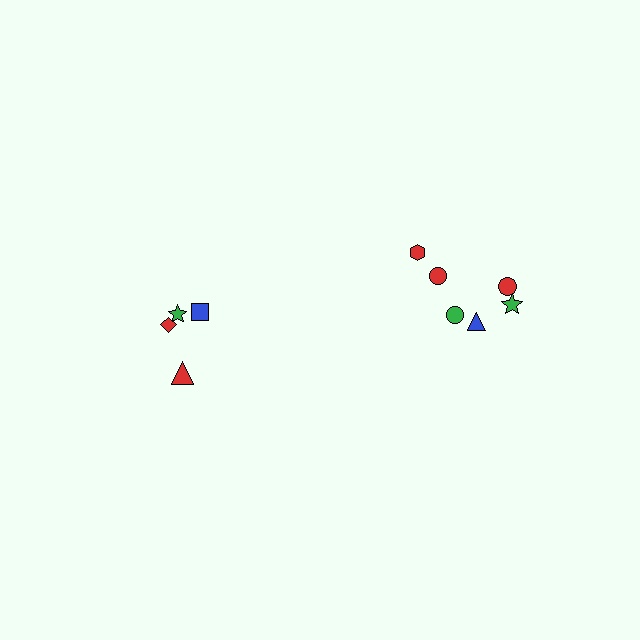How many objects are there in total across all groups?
There are 10 objects.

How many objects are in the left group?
There are 4 objects.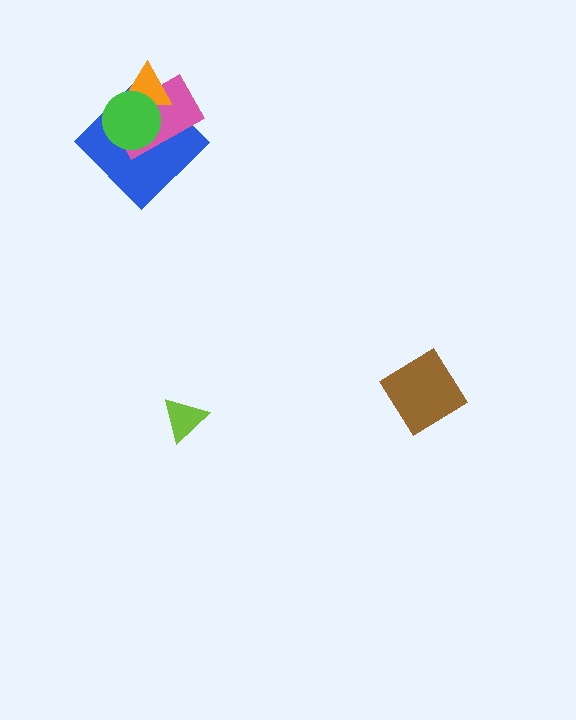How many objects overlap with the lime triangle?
0 objects overlap with the lime triangle.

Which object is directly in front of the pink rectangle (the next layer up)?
The orange triangle is directly in front of the pink rectangle.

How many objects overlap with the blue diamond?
3 objects overlap with the blue diamond.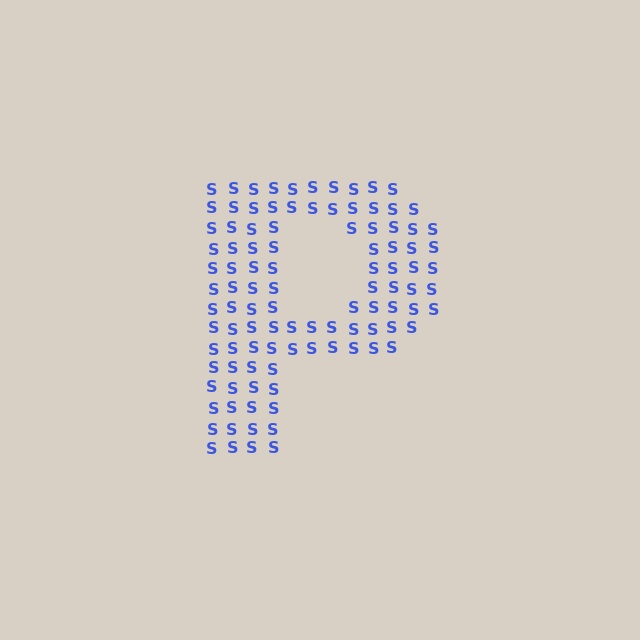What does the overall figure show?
The overall figure shows the letter P.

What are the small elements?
The small elements are letter S's.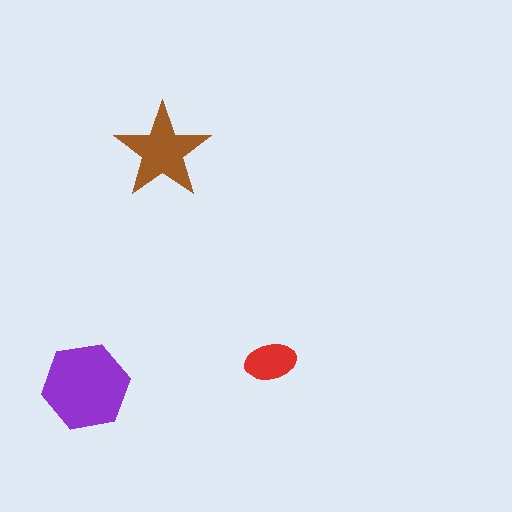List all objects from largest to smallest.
The purple hexagon, the brown star, the red ellipse.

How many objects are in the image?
There are 3 objects in the image.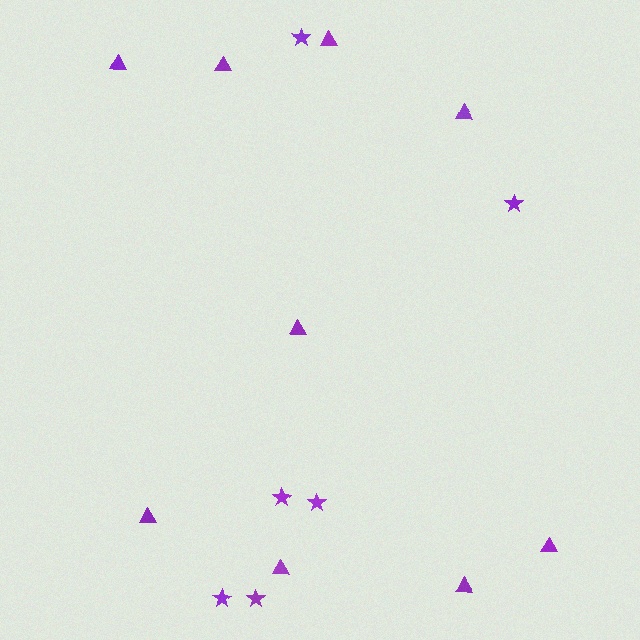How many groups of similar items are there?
There are 2 groups: one group of stars (6) and one group of triangles (9).